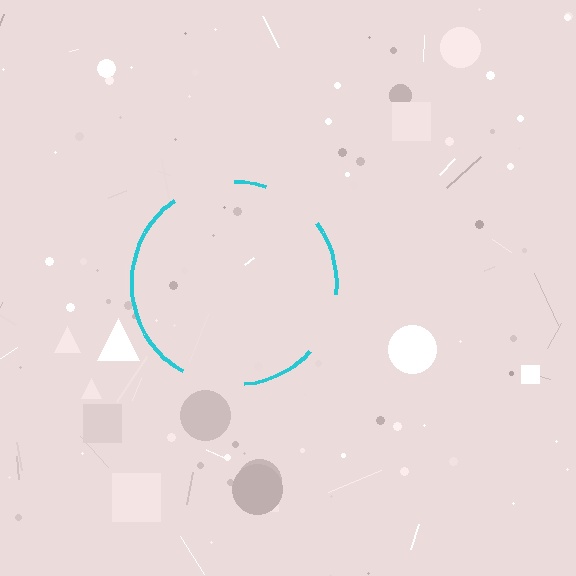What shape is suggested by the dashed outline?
The dashed outline suggests a circle.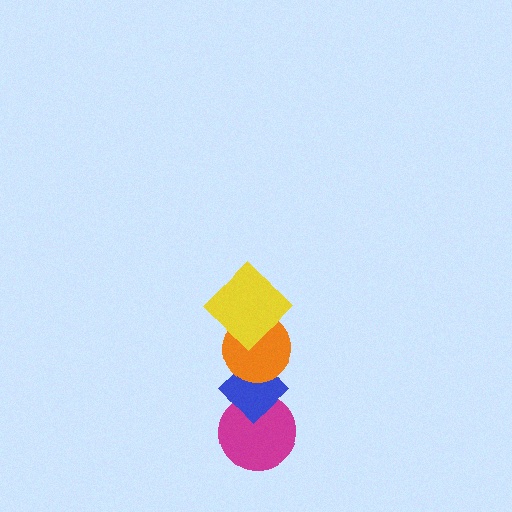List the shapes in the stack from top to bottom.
From top to bottom: the yellow diamond, the orange circle, the blue diamond, the magenta circle.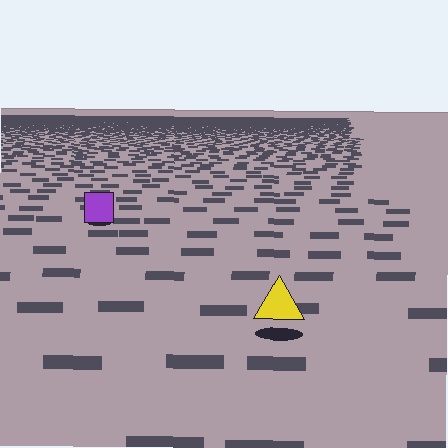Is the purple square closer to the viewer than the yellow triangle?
No. The yellow triangle is closer — you can tell from the texture gradient: the ground texture is coarser near it.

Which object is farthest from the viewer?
The purple square is farthest from the viewer. It appears smaller and the ground texture around it is denser.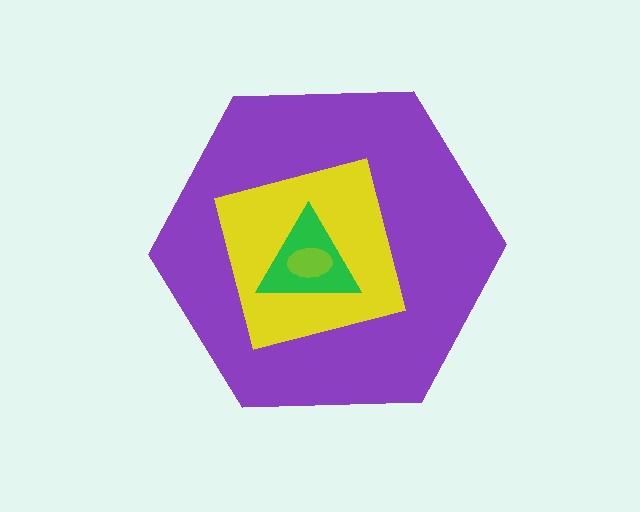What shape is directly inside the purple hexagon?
The yellow square.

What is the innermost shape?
The lime ellipse.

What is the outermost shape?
The purple hexagon.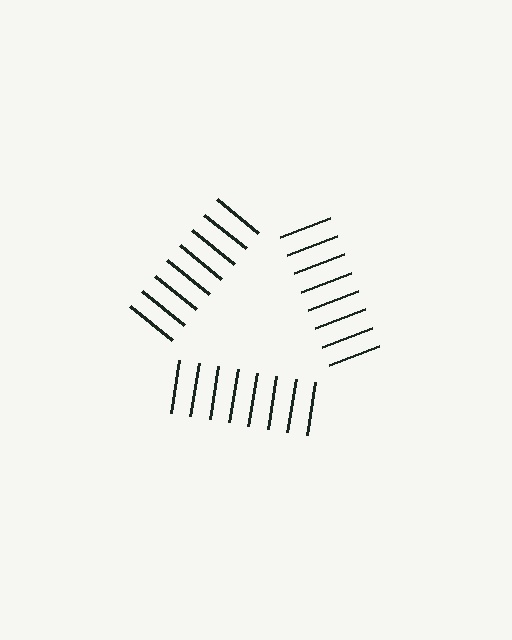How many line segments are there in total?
24 — 8 along each of the 3 edges.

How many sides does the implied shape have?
3 sides — the line-ends trace a triangle.